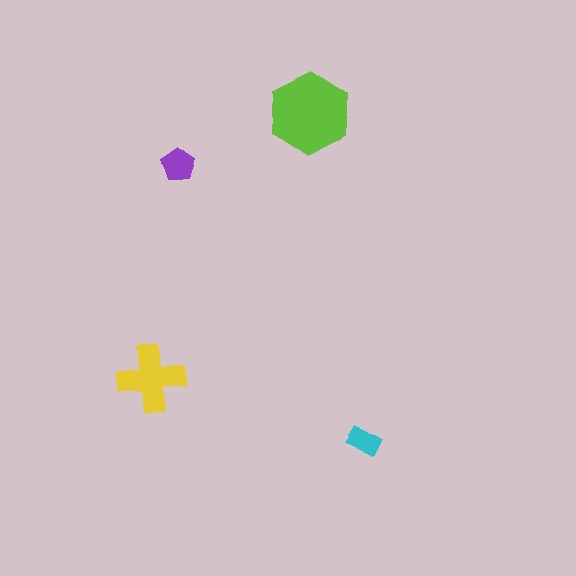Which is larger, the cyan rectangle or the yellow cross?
The yellow cross.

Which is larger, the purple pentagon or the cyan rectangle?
The purple pentagon.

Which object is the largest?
The lime hexagon.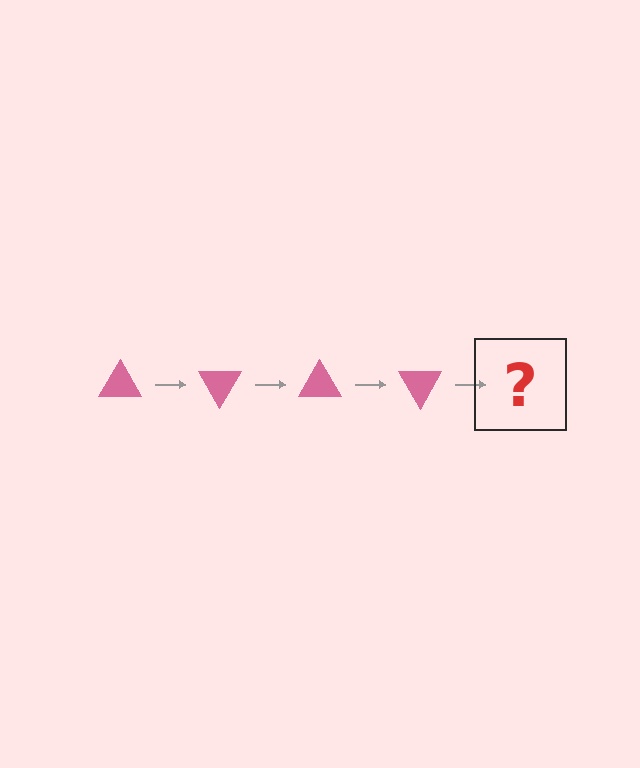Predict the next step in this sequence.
The next step is a pink triangle rotated 240 degrees.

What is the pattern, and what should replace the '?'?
The pattern is that the triangle rotates 60 degrees each step. The '?' should be a pink triangle rotated 240 degrees.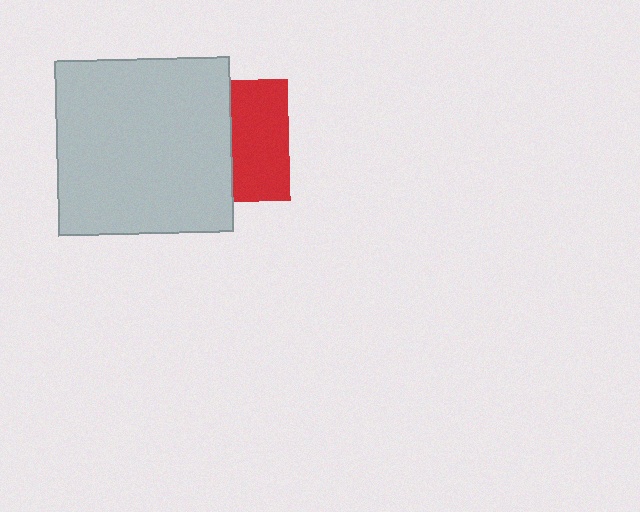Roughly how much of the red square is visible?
About half of it is visible (roughly 46%).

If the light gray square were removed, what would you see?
You would see the complete red square.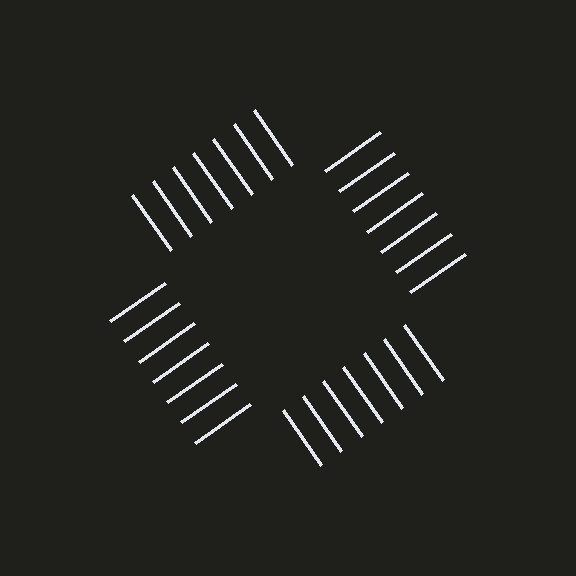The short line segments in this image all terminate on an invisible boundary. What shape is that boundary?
An illusory square — the line segments terminate on its edges but no continuous stroke is drawn.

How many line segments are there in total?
28 — 7 along each of the 4 edges.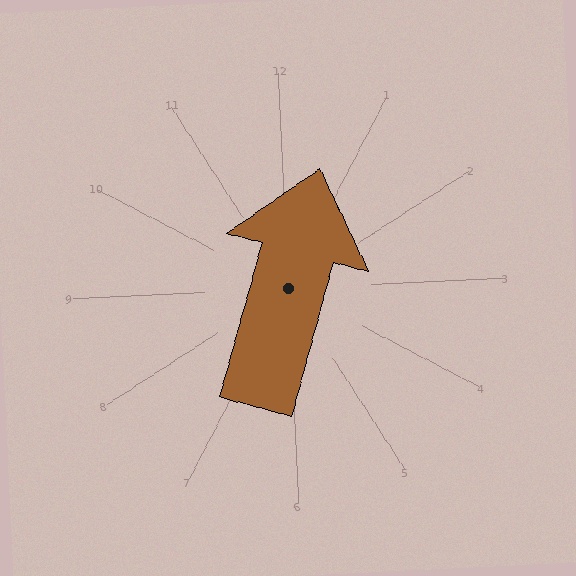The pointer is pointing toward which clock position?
Roughly 1 o'clock.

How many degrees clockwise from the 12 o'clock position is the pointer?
Approximately 18 degrees.